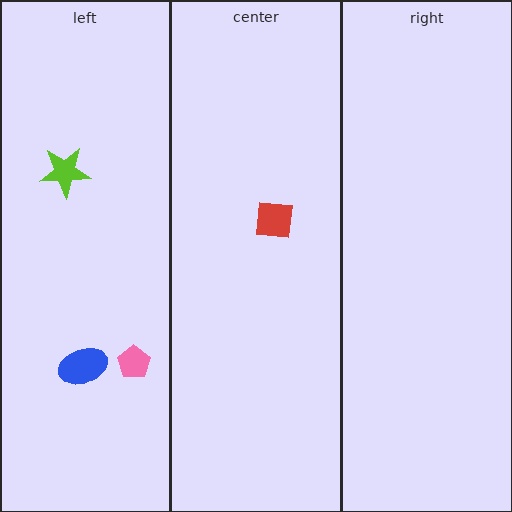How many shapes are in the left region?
3.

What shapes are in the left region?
The blue ellipse, the pink pentagon, the lime star.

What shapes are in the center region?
The red square.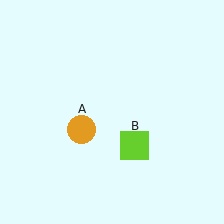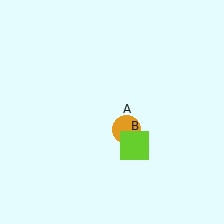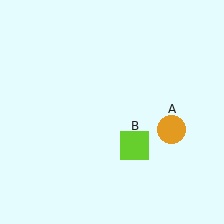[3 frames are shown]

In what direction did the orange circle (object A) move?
The orange circle (object A) moved right.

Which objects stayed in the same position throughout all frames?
Lime square (object B) remained stationary.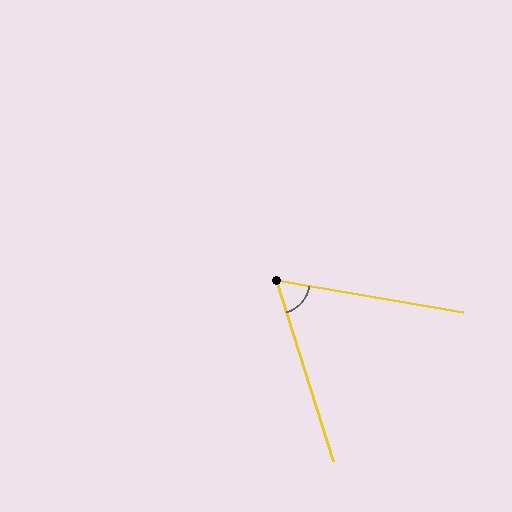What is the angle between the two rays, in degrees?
Approximately 63 degrees.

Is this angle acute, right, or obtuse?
It is acute.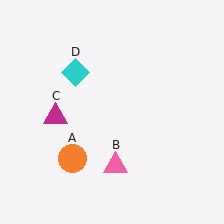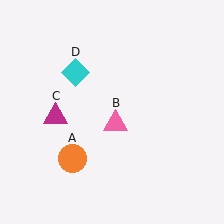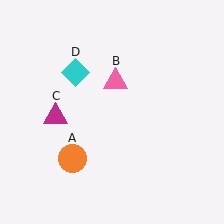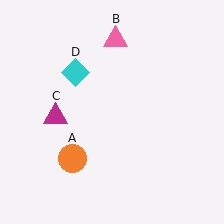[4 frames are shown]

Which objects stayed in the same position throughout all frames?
Orange circle (object A) and magenta triangle (object C) and cyan diamond (object D) remained stationary.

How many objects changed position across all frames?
1 object changed position: pink triangle (object B).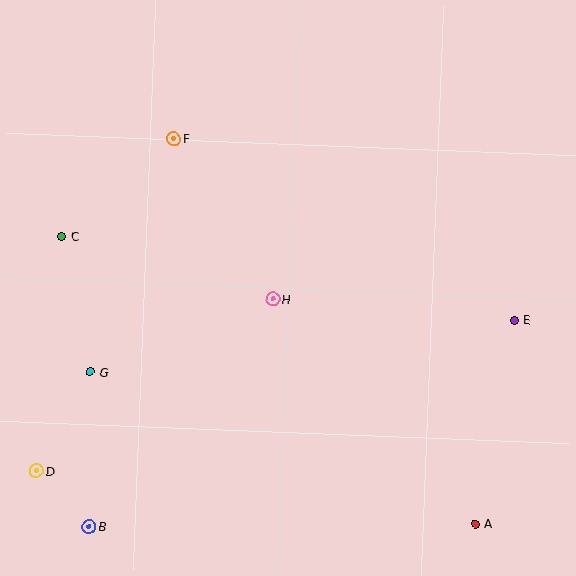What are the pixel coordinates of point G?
Point G is at (90, 372).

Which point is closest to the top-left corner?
Point F is closest to the top-left corner.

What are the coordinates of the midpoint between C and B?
The midpoint between C and B is at (75, 381).